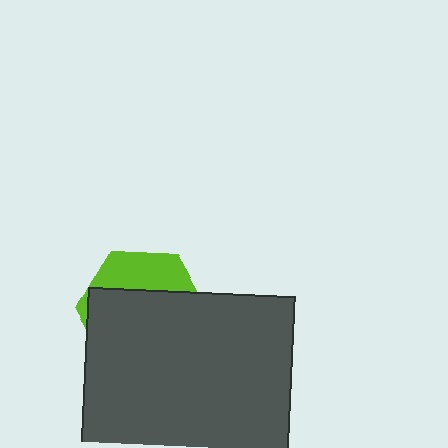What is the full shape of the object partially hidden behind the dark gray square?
The partially hidden object is a lime hexagon.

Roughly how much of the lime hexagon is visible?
A small part of it is visible (roughly 31%).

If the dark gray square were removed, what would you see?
You would see the complete lime hexagon.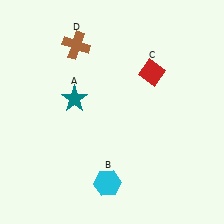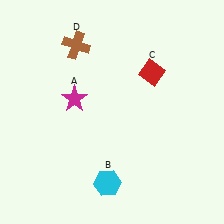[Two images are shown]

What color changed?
The star (A) changed from teal in Image 1 to magenta in Image 2.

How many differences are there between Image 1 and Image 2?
There is 1 difference between the two images.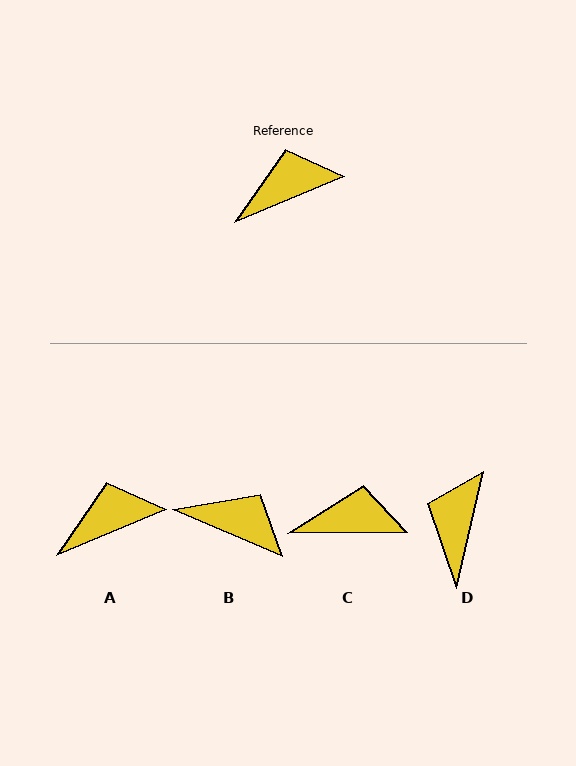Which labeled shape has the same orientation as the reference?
A.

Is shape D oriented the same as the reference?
No, it is off by about 54 degrees.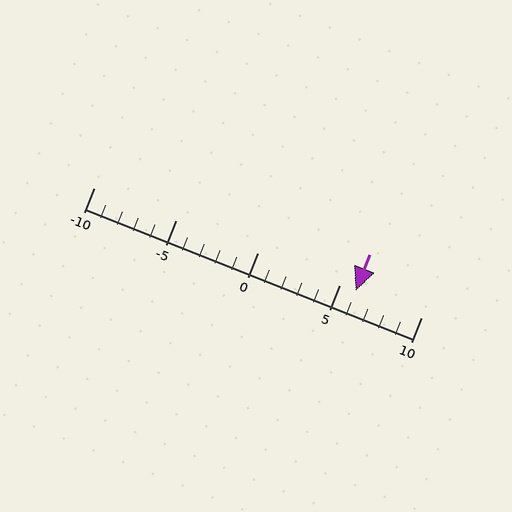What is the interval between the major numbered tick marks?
The major tick marks are spaced 5 units apart.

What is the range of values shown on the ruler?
The ruler shows values from -10 to 10.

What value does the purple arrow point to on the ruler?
The purple arrow points to approximately 6.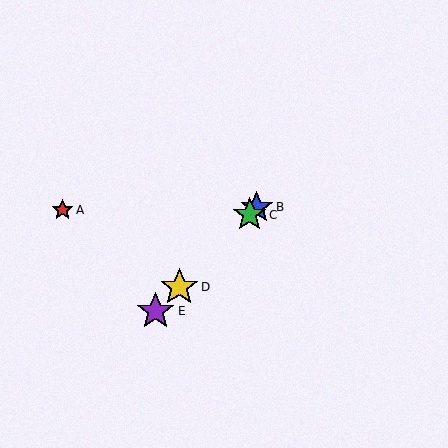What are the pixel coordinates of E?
Object E is at (155, 311).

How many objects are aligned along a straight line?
4 objects (B, C, D, E) are aligned along a straight line.